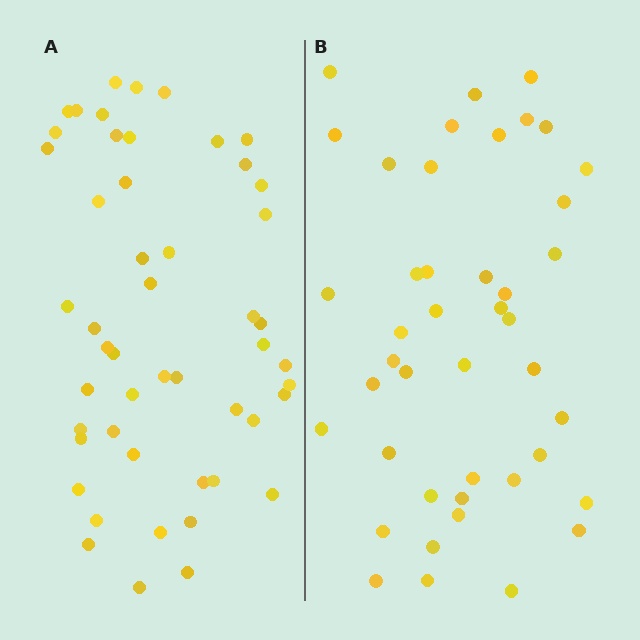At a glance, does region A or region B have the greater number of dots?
Region A (the left region) has more dots.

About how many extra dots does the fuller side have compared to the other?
Region A has roughly 8 or so more dots than region B.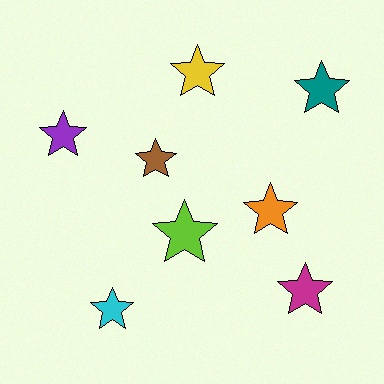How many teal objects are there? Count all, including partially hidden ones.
There is 1 teal object.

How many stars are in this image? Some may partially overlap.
There are 8 stars.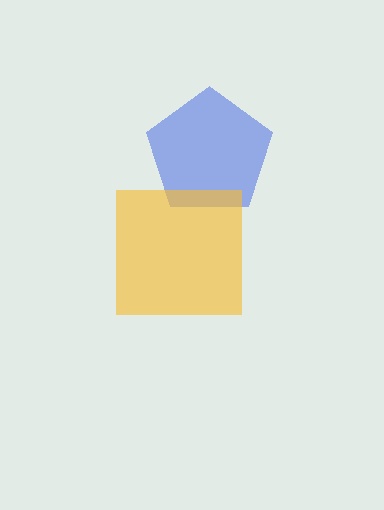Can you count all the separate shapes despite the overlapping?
Yes, there are 2 separate shapes.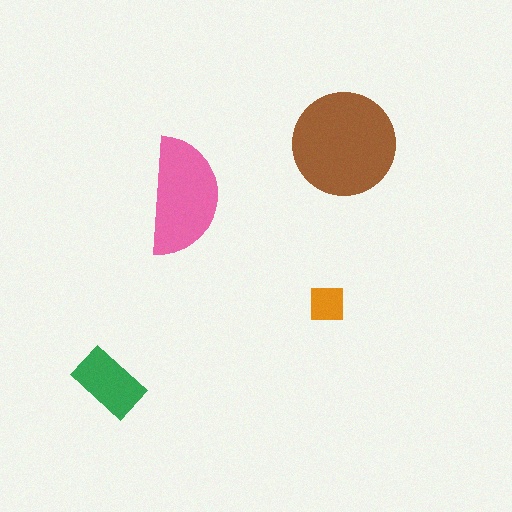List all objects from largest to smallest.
The brown circle, the pink semicircle, the green rectangle, the orange square.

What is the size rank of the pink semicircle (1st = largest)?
2nd.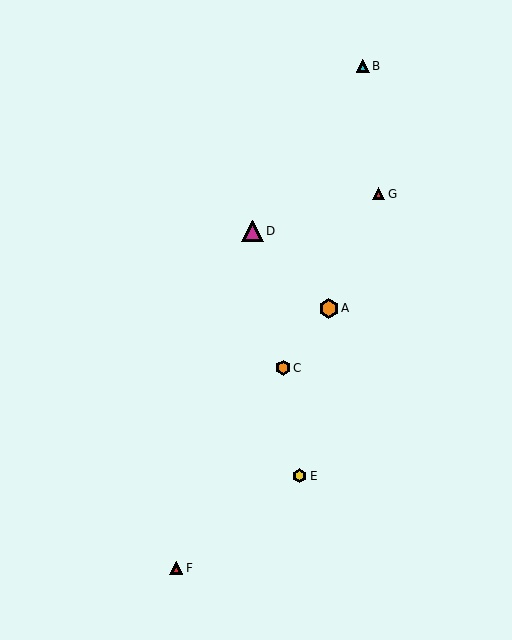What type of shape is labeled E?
Shape E is a yellow hexagon.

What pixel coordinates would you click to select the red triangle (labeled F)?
Click at (176, 568) to select the red triangle F.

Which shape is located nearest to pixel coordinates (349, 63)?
The cyan triangle (labeled B) at (363, 66) is nearest to that location.